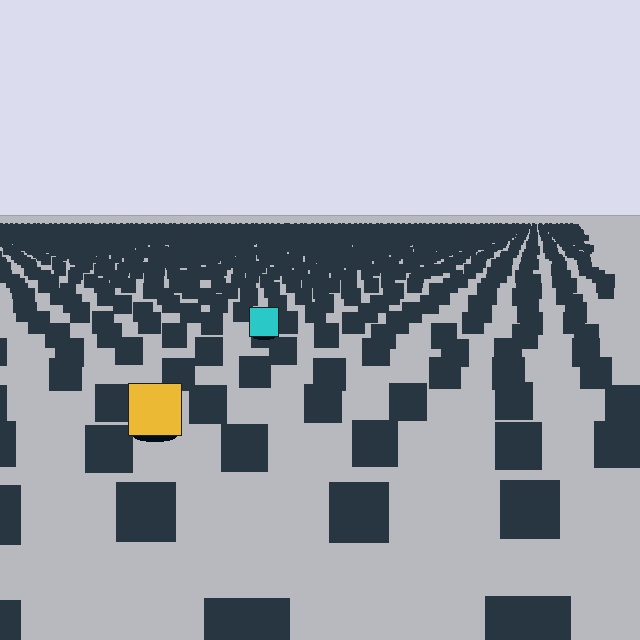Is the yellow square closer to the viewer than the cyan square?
Yes. The yellow square is closer — you can tell from the texture gradient: the ground texture is coarser near it.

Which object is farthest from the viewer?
The cyan square is farthest from the viewer. It appears smaller and the ground texture around it is denser.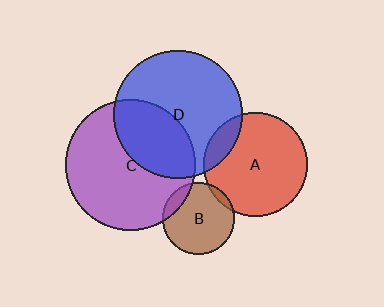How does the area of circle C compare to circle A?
Approximately 1.6 times.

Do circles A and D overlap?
Yes.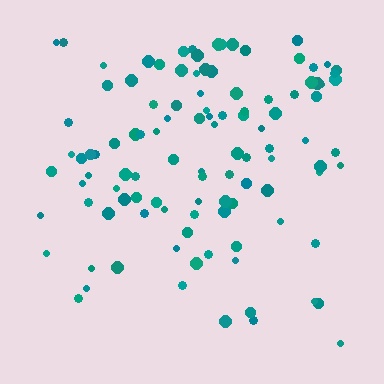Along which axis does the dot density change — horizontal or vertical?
Vertical.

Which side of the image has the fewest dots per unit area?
The bottom.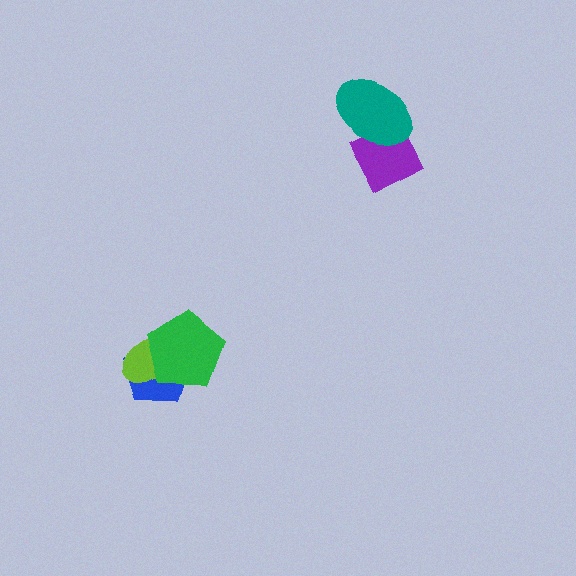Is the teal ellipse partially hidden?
No, no other shape covers it.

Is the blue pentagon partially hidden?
Yes, it is partially covered by another shape.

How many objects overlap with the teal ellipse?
1 object overlaps with the teal ellipse.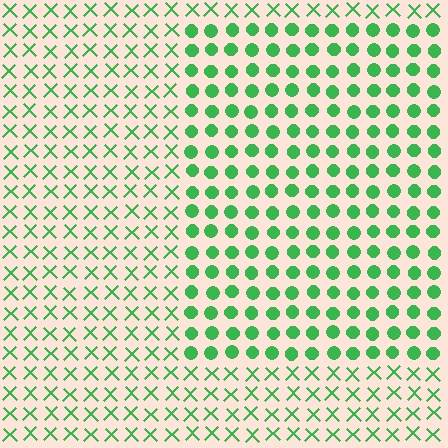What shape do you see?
I see a rectangle.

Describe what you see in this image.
The image is filled with small green elements arranged in a uniform grid. A rectangle-shaped region contains circles, while the surrounding area contains X marks. The boundary is defined purely by the change in element shape.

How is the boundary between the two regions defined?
The boundary is defined by a change in element shape: circles inside vs. X marks outside. All elements share the same color and spacing.